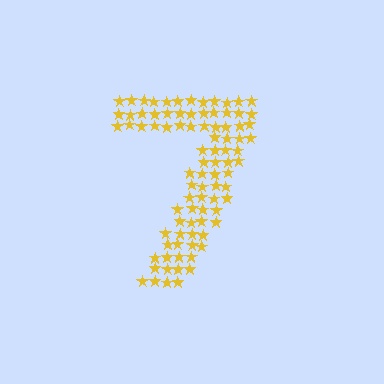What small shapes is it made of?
It is made of small stars.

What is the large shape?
The large shape is the digit 7.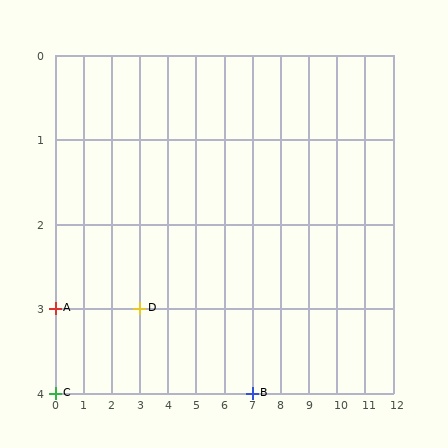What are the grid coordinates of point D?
Point D is at grid coordinates (3, 3).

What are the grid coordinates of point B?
Point B is at grid coordinates (7, 4).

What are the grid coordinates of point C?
Point C is at grid coordinates (0, 4).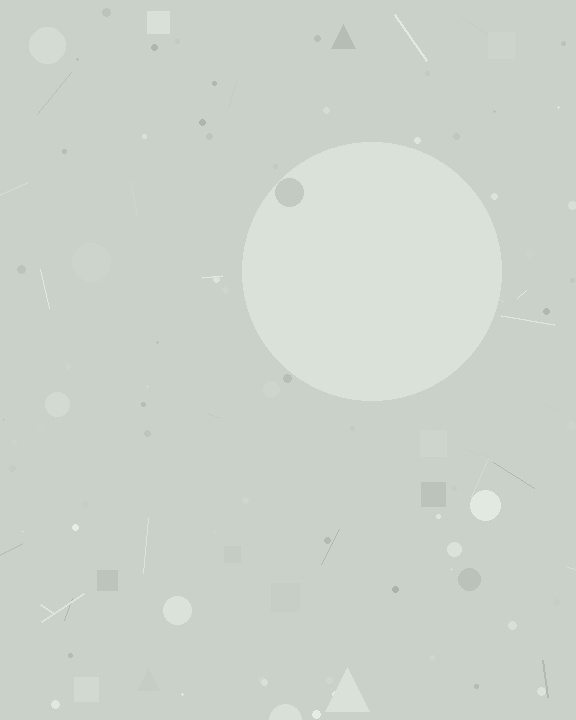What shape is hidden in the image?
A circle is hidden in the image.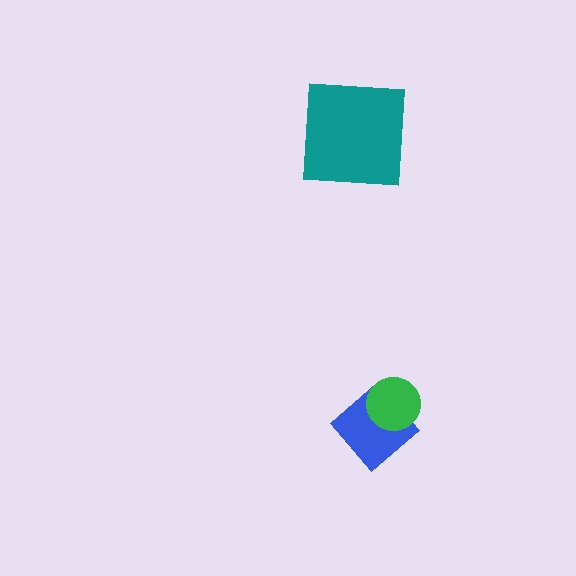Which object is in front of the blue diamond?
The green circle is in front of the blue diamond.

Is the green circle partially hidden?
No, no other shape covers it.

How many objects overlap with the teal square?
0 objects overlap with the teal square.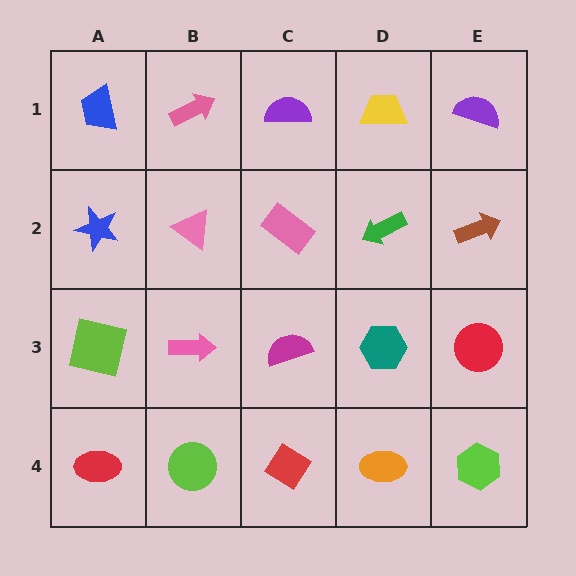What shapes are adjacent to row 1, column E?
A brown arrow (row 2, column E), a yellow trapezoid (row 1, column D).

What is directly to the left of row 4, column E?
An orange ellipse.